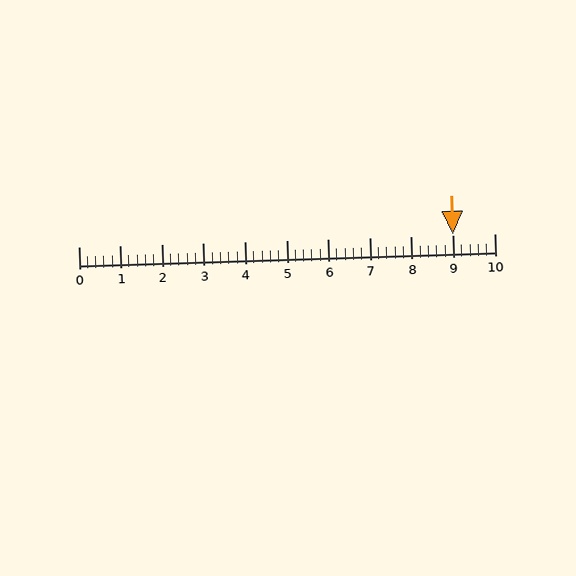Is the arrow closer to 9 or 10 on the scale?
The arrow is closer to 9.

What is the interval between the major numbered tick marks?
The major tick marks are spaced 1 units apart.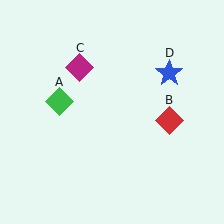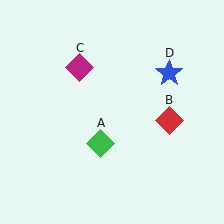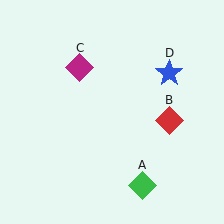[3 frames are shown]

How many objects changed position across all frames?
1 object changed position: green diamond (object A).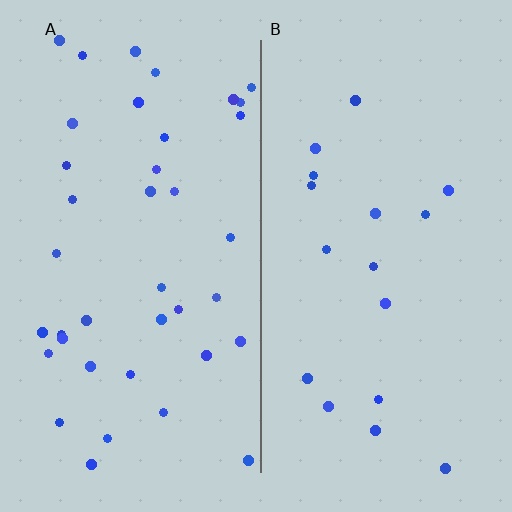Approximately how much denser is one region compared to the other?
Approximately 2.3× — region A over region B.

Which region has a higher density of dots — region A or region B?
A (the left).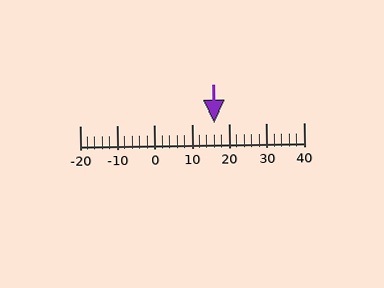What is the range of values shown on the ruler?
The ruler shows values from -20 to 40.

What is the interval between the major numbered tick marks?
The major tick marks are spaced 10 units apart.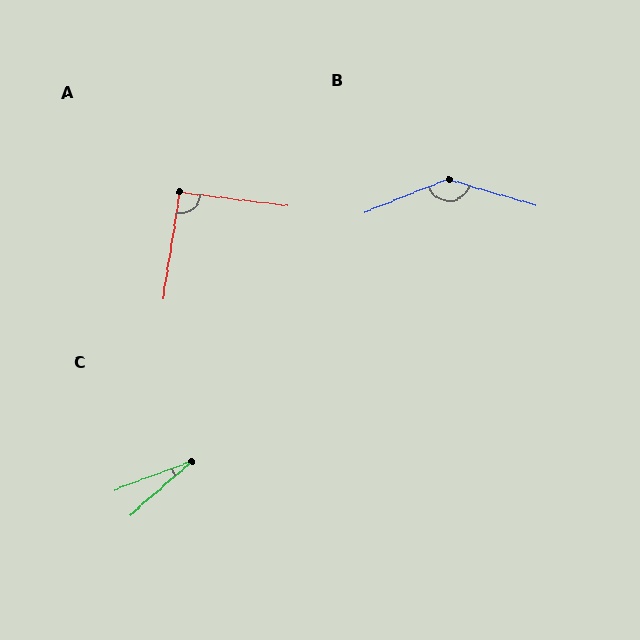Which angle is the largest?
B, at approximately 142 degrees.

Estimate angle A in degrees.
Approximately 92 degrees.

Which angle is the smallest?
C, at approximately 21 degrees.